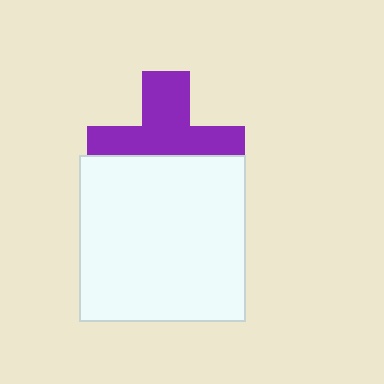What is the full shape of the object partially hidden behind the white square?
The partially hidden object is a purple cross.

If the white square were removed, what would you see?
You would see the complete purple cross.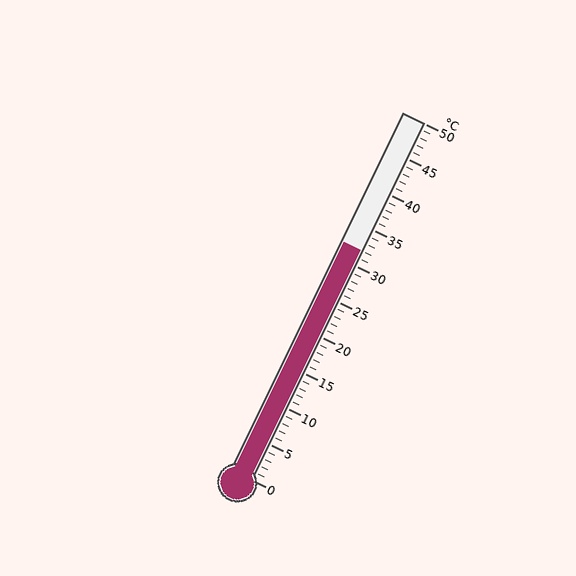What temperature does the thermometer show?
The thermometer shows approximately 32°C.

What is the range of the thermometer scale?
The thermometer scale ranges from 0°C to 50°C.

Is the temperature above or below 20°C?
The temperature is above 20°C.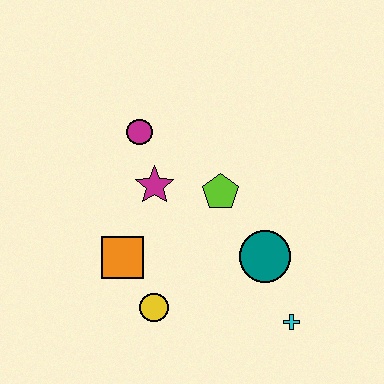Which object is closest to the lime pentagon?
The magenta star is closest to the lime pentagon.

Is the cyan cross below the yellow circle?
Yes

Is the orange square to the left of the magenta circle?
Yes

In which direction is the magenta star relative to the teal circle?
The magenta star is to the left of the teal circle.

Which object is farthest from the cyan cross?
The magenta circle is farthest from the cyan cross.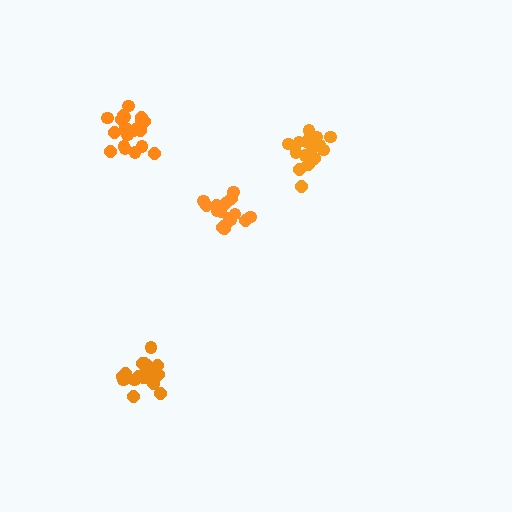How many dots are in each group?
Group 1: 18 dots, Group 2: 20 dots, Group 3: 15 dots, Group 4: 20 dots (73 total).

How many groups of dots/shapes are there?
There are 4 groups.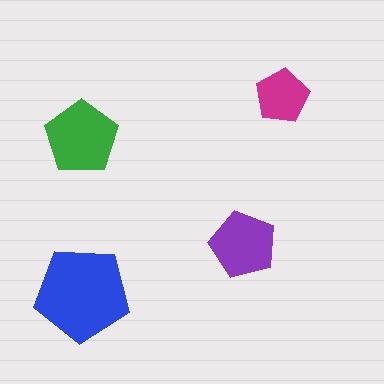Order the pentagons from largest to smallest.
the blue one, the green one, the purple one, the magenta one.